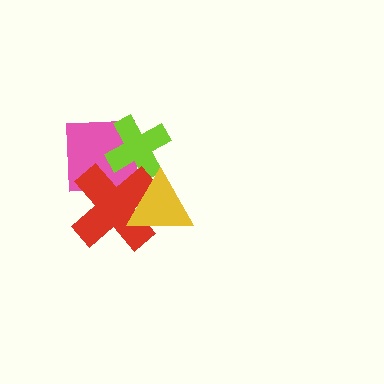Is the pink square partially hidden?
Yes, it is partially covered by another shape.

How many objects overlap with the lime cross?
3 objects overlap with the lime cross.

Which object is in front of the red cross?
The yellow triangle is in front of the red cross.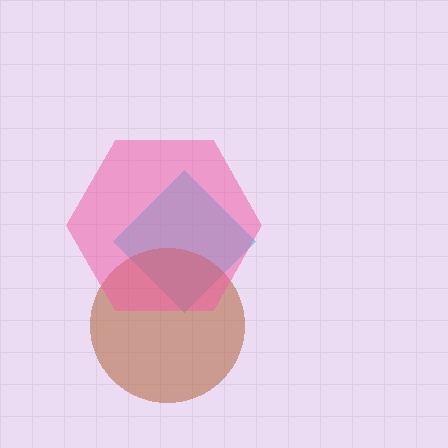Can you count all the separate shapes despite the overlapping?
Yes, there are 3 separate shapes.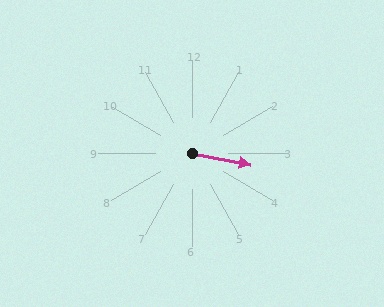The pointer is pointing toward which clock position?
Roughly 3 o'clock.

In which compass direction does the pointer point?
East.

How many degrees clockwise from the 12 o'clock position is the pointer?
Approximately 100 degrees.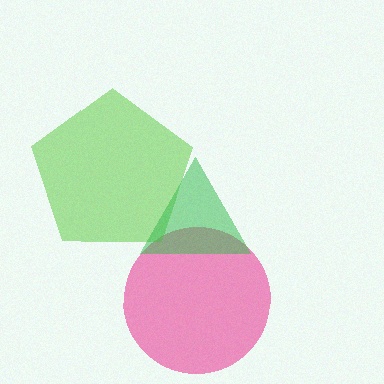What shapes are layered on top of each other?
The layered shapes are: a pink circle, a lime pentagon, a green triangle.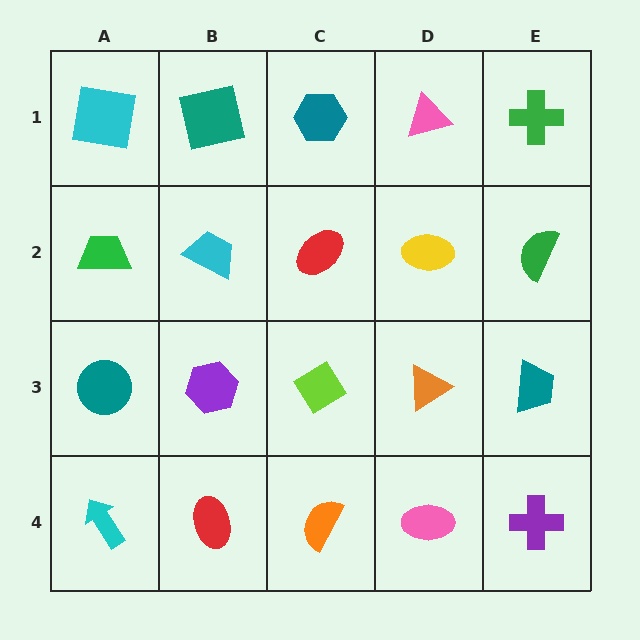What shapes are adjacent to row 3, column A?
A green trapezoid (row 2, column A), a cyan arrow (row 4, column A), a purple hexagon (row 3, column B).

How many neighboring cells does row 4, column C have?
3.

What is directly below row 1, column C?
A red ellipse.